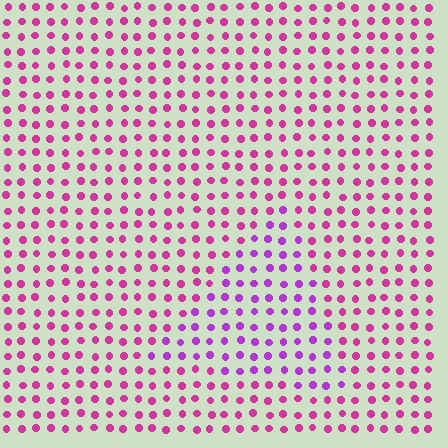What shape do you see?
I see a triangle.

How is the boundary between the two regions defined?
The boundary is defined purely by a slight shift in hue (about 32 degrees). Spacing, size, and orientation are identical on both sides.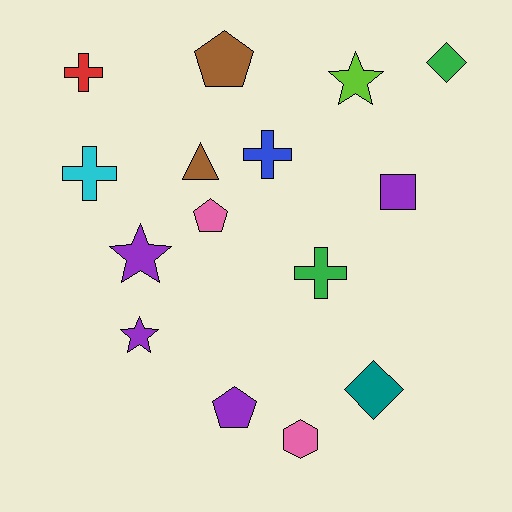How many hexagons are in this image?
There is 1 hexagon.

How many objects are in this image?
There are 15 objects.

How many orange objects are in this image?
There are no orange objects.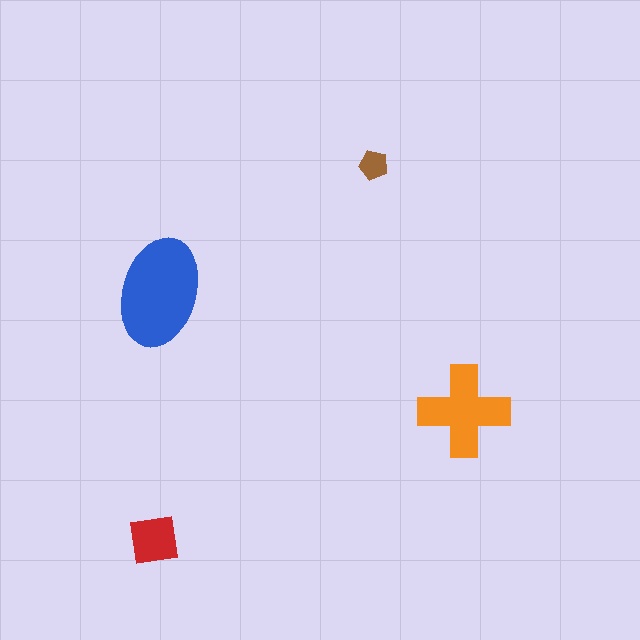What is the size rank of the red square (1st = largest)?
3rd.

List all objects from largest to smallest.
The blue ellipse, the orange cross, the red square, the brown pentagon.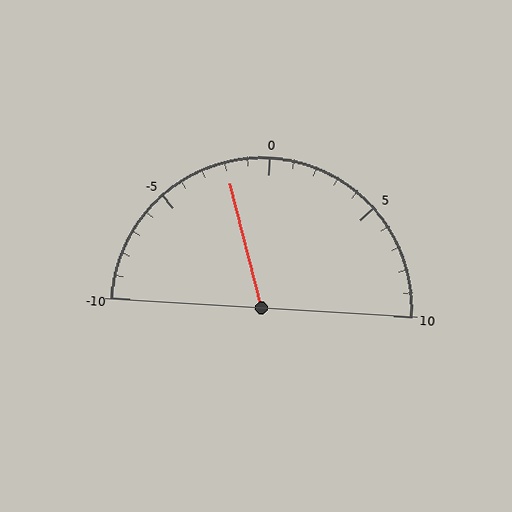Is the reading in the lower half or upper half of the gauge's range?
The reading is in the lower half of the range (-10 to 10).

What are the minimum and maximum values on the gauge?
The gauge ranges from -10 to 10.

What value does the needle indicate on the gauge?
The needle indicates approximately -2.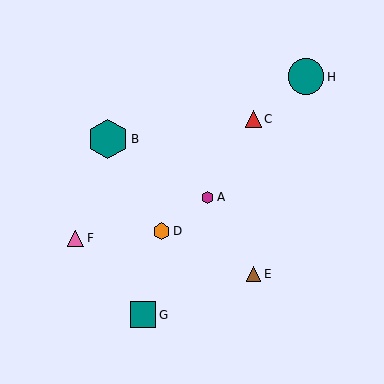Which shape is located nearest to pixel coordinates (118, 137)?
The teal hexagon (labeled B) at (108, 139) is nearest to that location.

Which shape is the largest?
The teal hexagon (labeled B) is the largest.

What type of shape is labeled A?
Shape A is a magenta hexagon.